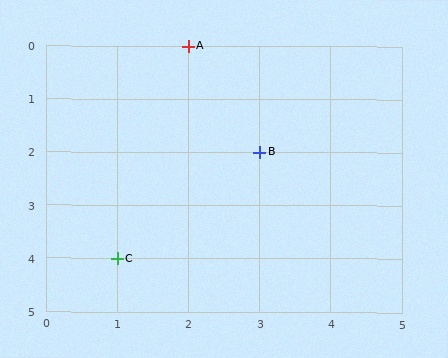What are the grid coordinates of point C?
Point C is at grid coordinates (1, 4).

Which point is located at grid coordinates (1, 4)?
Point C is at (1, 4).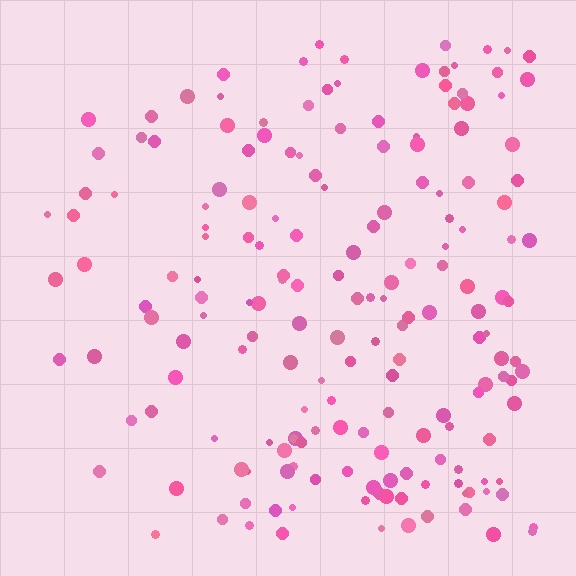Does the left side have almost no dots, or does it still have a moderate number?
Still a moderate number, just noticeably fewer than the right.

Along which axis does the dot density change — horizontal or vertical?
Horizontal.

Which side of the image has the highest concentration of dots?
The right.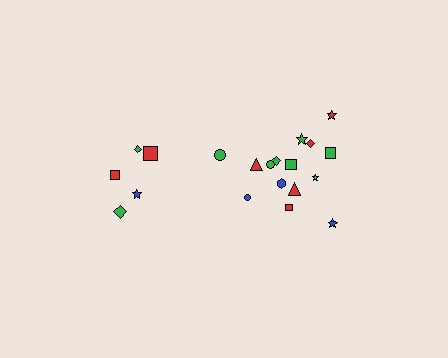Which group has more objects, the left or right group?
The right group.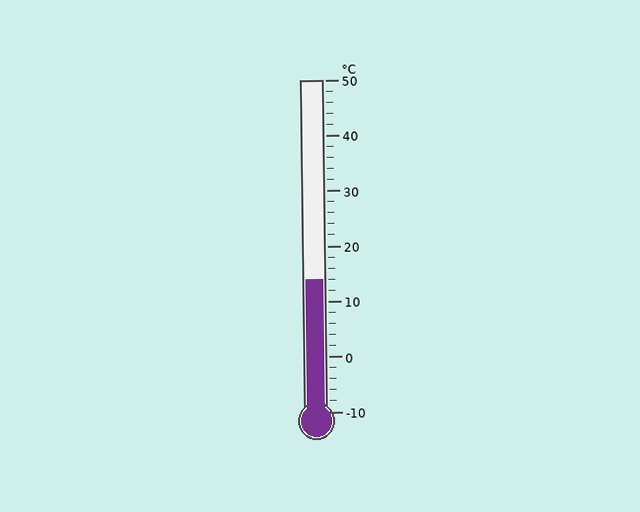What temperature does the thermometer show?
The thermometer shows approximately 14°C.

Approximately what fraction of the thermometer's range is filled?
The thermometer is filled to approximately 40% of its range.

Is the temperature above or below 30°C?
The temperature is below 30°C.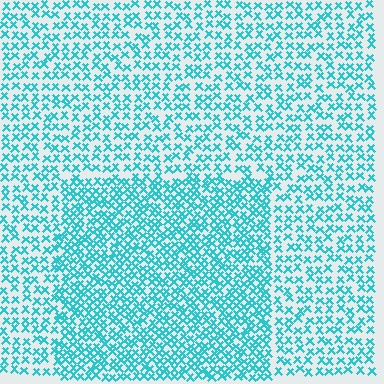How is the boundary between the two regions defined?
The boundary is defined by a change in element density (approximately 1.7x ratio). All elements are the same color, size, and shape.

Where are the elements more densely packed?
The elements are more densely packed inside the rectangle boundary.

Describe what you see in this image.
The image contains small cyan elements arranged at two different densities. A rectangle-shaped region is visible where the elements are more densely packed than the surrounding area.